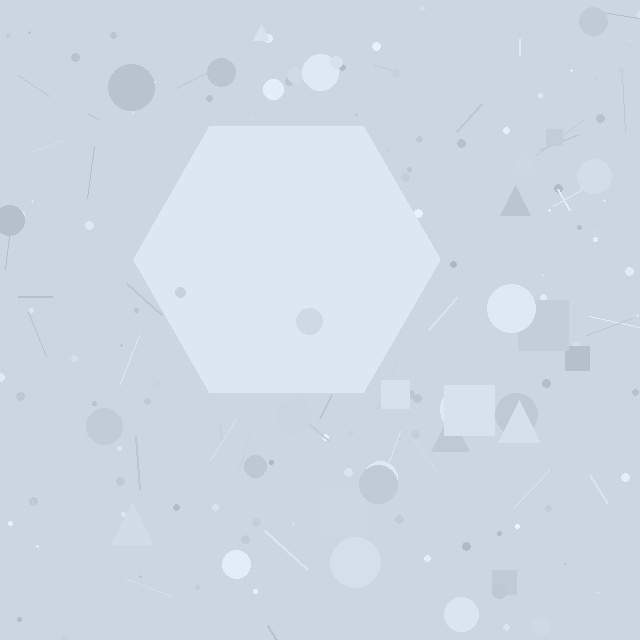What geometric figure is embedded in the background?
A hexagon is embedded in the background.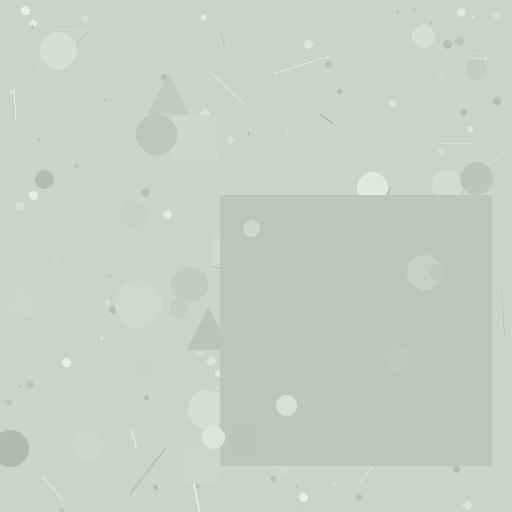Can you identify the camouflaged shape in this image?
The camouflaged shape is a square.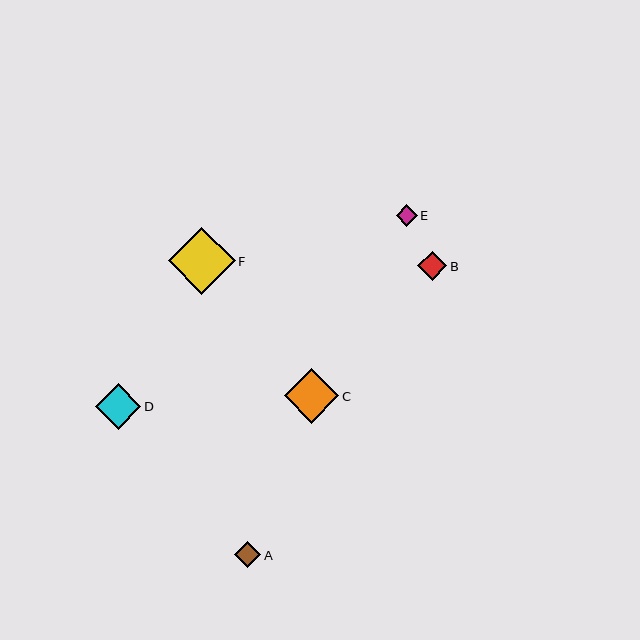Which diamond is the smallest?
Diamond E is the smallest with a size of approximately 21 pixels.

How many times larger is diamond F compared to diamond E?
Diamond F is approximately 3.2 times the size of diamond E.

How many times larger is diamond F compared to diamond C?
Diamond F is approximately 1.2 times the size of diamond C.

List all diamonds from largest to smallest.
From largest to smallest: F, C, D, B, A, E.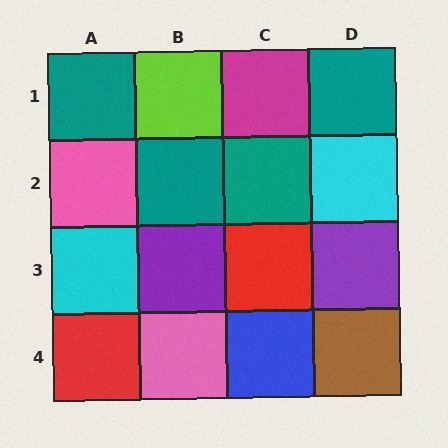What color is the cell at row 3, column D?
Purple.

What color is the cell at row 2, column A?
Pink.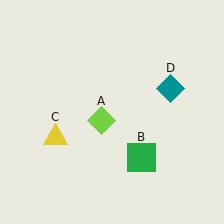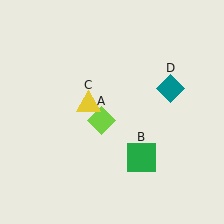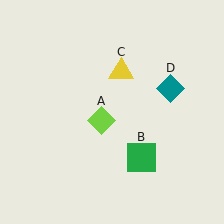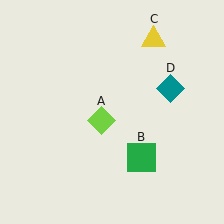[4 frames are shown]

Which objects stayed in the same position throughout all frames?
Lime diamond (object A) and green square (object B) and teal diamond (object D) remained stationary.